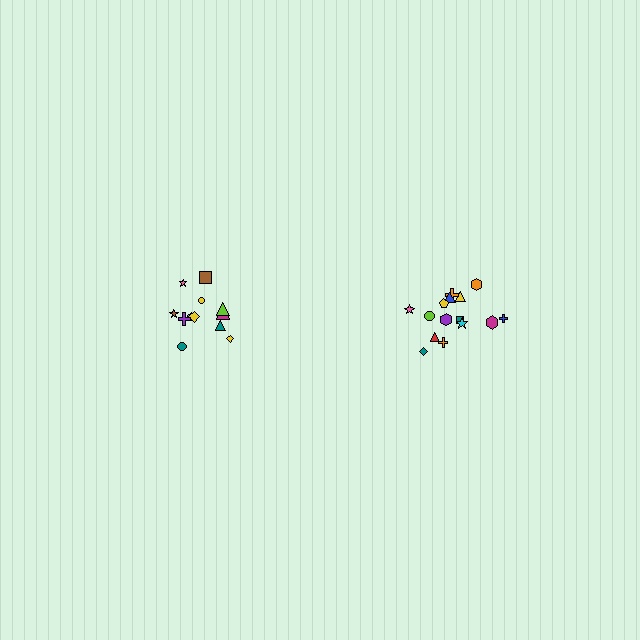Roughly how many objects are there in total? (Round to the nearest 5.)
Roughly 25 objects in total.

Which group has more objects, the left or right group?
The right group.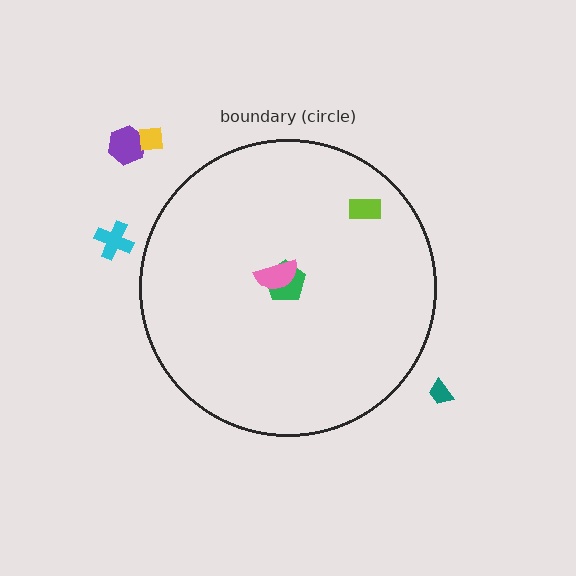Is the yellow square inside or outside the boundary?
Outside.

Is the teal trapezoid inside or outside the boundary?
Outside.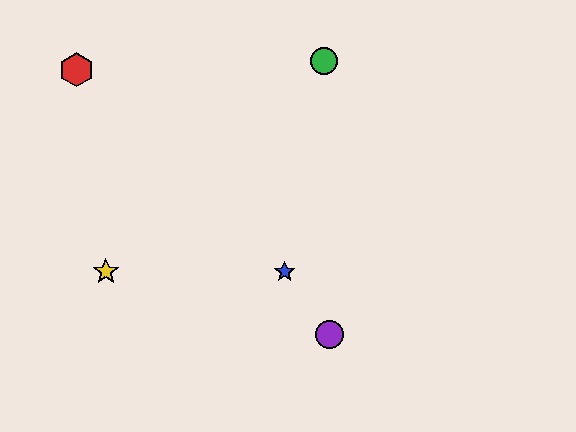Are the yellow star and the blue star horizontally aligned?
Yes, both are at y≈272.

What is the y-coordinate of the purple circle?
The purple circle is at y≈335.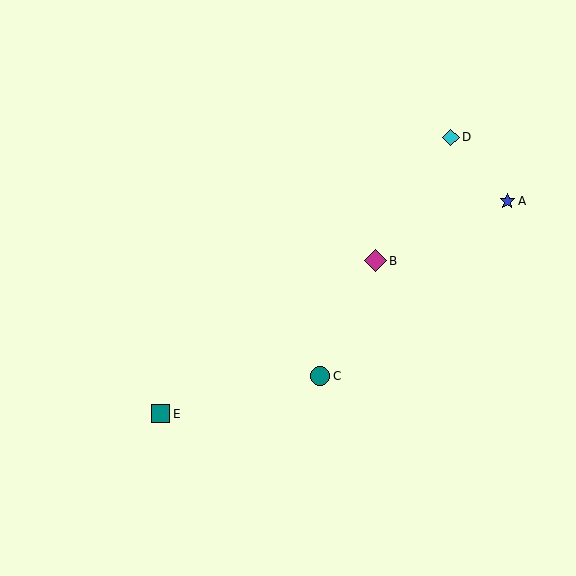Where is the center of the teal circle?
The center of the teal circle is at (320, 376).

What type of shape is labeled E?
Shape E is a teal square.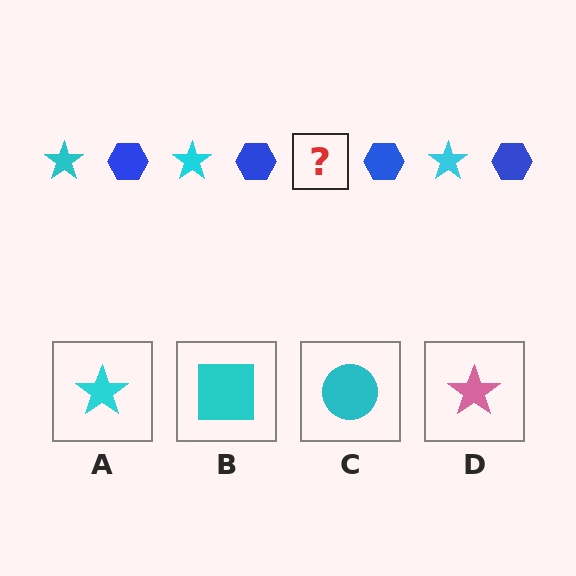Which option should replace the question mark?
Option A.